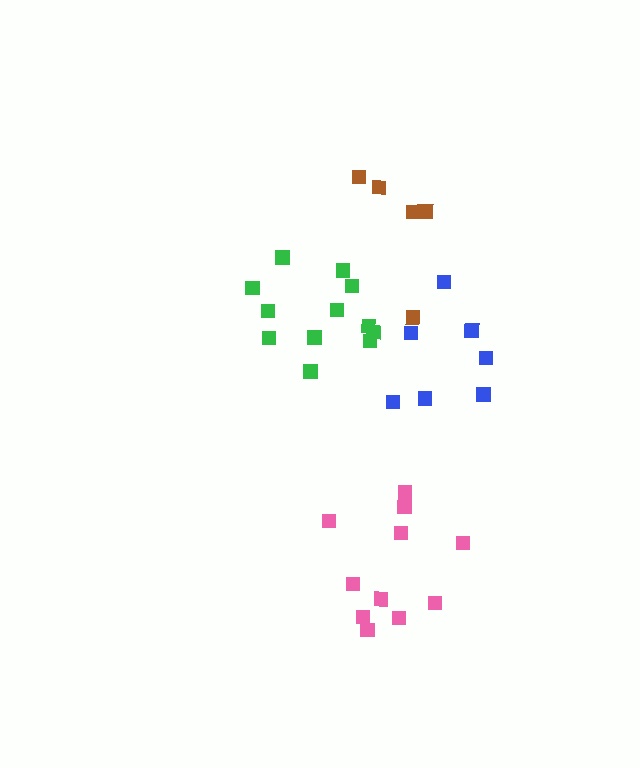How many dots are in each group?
Group 1: 11 dots, Group 2: 6 dots, Group 3: 7 dots, Group 4: 12 dots (36 total).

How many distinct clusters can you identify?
There are 4 distinct clusters.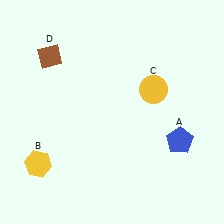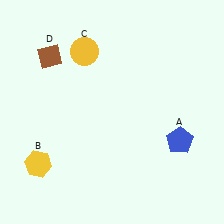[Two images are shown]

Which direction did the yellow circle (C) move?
The yellow circle (C) moved left.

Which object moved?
The yellow circle (C) moved left.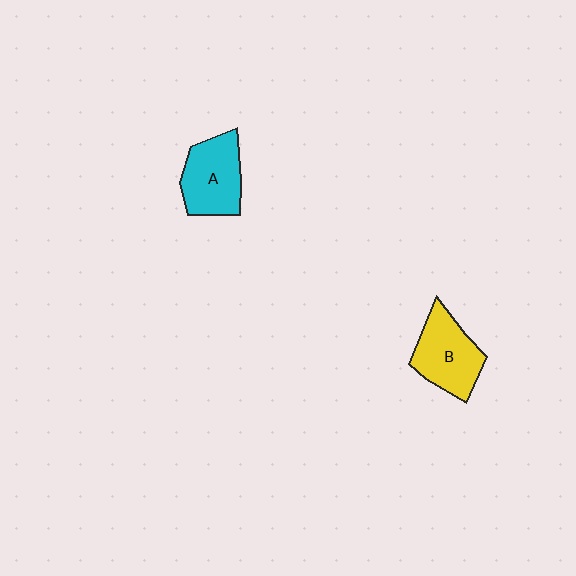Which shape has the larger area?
Shape B (yellow).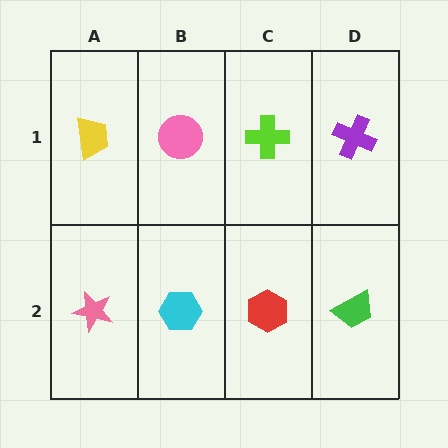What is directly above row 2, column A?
A yellow trapezoid.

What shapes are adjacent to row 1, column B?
A cyan hexagon (row 2, column B), a yellow trapezoid (row 1, column A), a lime cross (row 1, column C).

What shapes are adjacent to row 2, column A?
A yellow trapezoid (row 1, column A), a cyan hexagon (row 2, column B).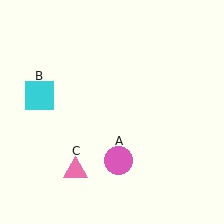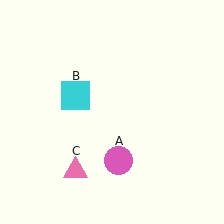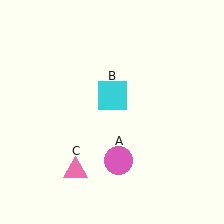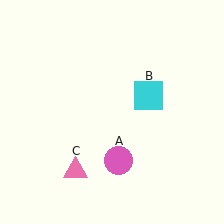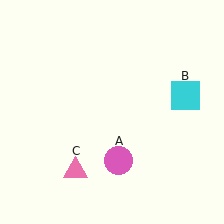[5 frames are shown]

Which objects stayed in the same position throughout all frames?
Pink circle (object A) and pink triangle (object C) remained stationary.